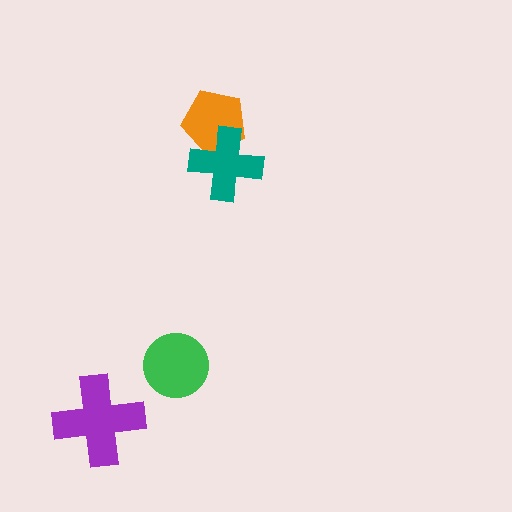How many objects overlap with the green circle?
0 objects overlap with the green circle.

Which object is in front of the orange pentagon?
The teal cross is in front of the orange pentagon.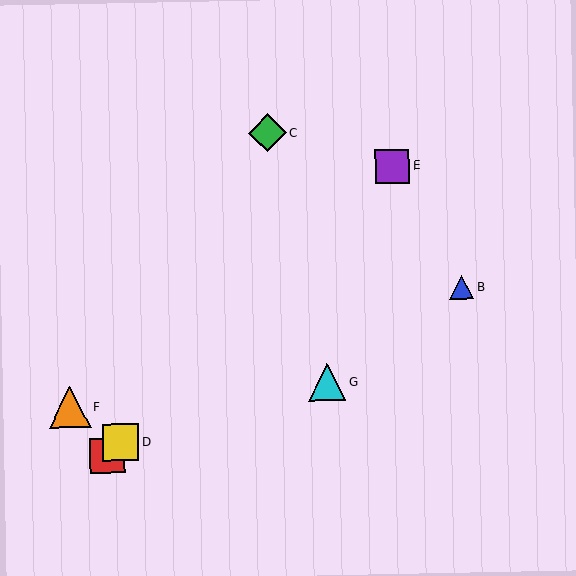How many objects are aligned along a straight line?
3 objects (A, D, E) are aligned along a straight line.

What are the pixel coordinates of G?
Object G is at (327, 382).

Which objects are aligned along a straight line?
Objects A, D, E are aligned along a straight line.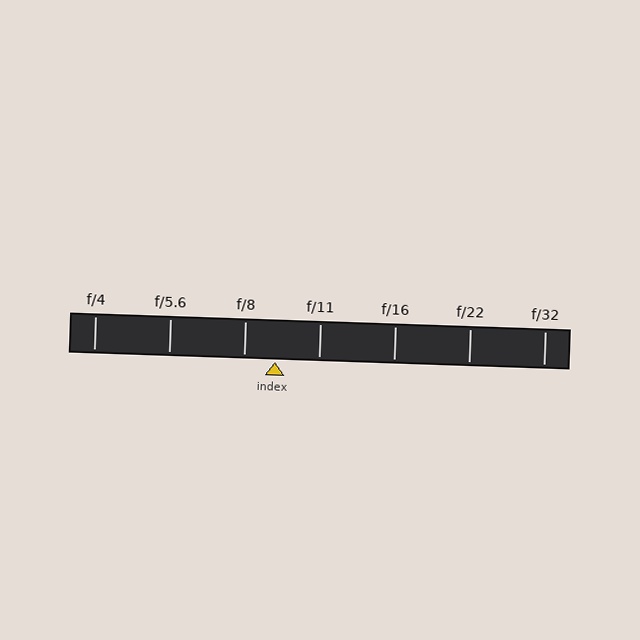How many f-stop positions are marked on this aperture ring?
There are 7 f-stop positions marked.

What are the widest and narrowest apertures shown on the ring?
The widest aperture shown is f/4 and the narrowest is f/32.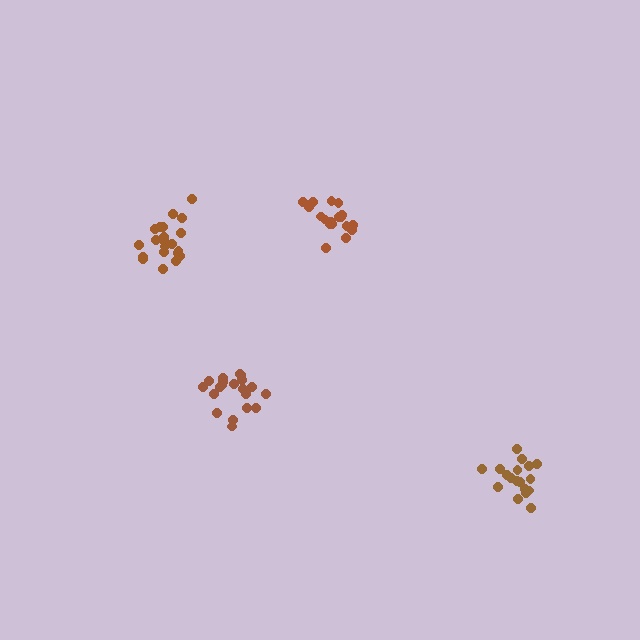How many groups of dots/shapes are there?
There are 4 groups.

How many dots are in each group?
Group 1: 20 dots, Group 2: 18 dots, Group 3: 18 dots, Group 4: 21 dots (77 total).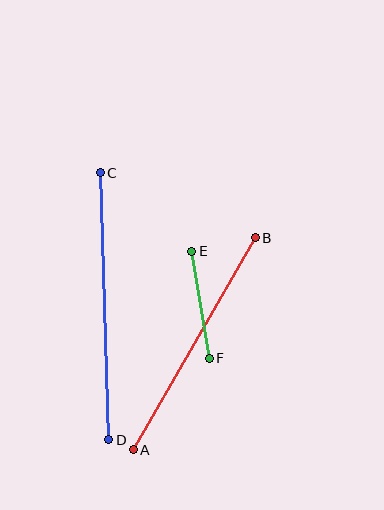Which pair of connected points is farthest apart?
Points C and D are farthest apart.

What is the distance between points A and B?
The distance is approximately 245 pixels.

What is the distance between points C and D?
The distance is approximately 267 pixels.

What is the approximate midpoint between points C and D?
The midpoint is at approximately (104, 306) pixels.